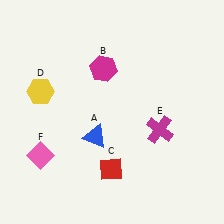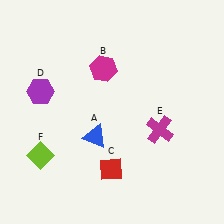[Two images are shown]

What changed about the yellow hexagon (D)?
In Image 1, D is yellow. In Image 2, it changed to purple.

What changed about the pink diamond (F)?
In Image 1, F is pink. In Image 2, it changed to lime.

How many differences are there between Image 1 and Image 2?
There are 2 differences between the two images.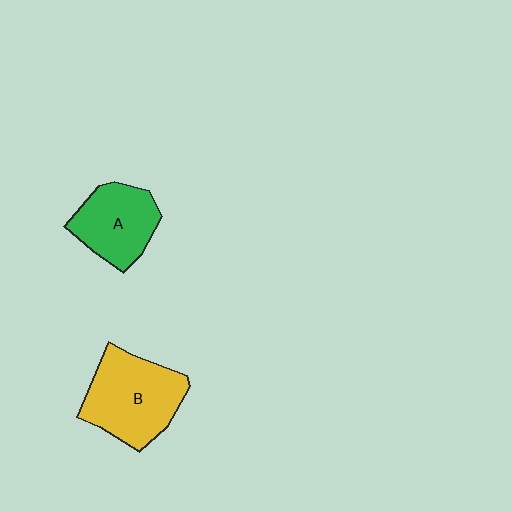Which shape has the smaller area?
Shape A (green).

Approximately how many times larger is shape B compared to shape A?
Approximately 1.3 times.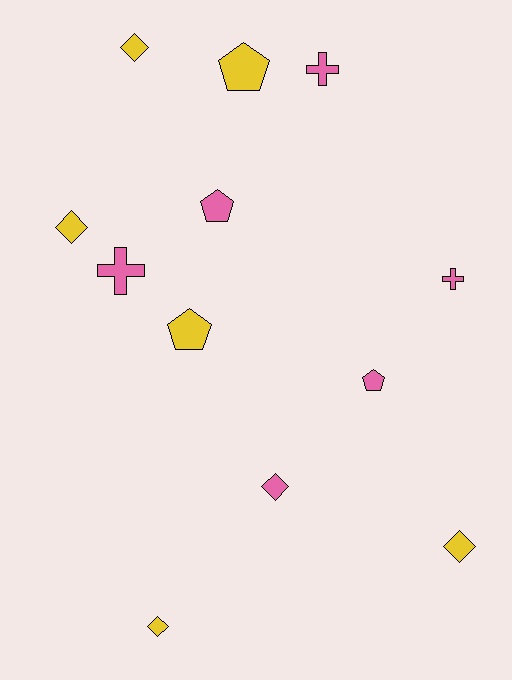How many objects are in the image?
There are 12 objects.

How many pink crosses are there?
There are 3 pink crosses.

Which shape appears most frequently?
Diamond, with 5 objects.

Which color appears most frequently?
Pink, with 6 objects.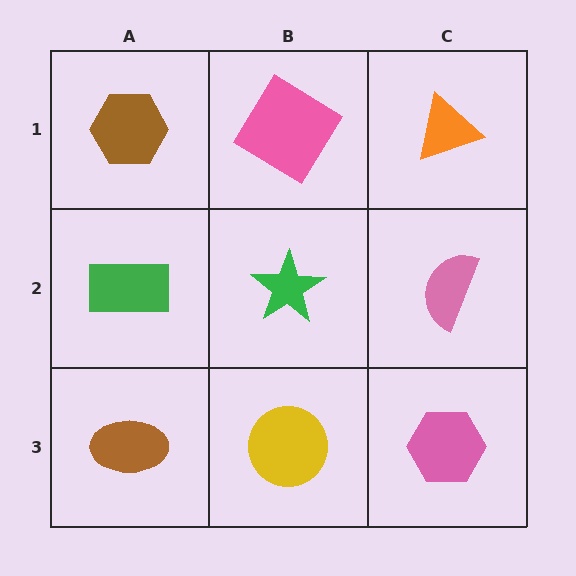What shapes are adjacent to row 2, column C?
An orange triangle (row 1, column C), a pink hexagon (row 3, column C), a green star (row 2, column B).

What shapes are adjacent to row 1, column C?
A pink semicircle (row 2, column C), a pink diamond (row 1, column B).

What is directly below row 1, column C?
A pink semicircle.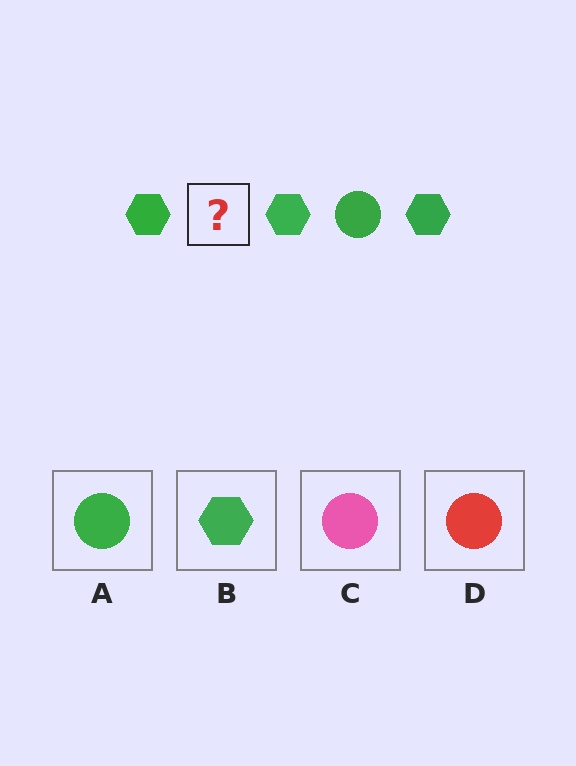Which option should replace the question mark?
Option A.